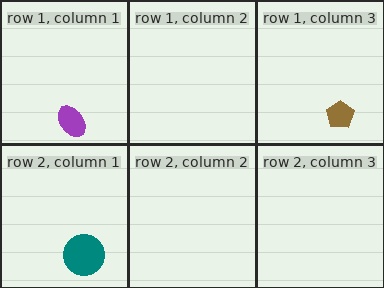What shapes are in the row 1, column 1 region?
The purple ellipse.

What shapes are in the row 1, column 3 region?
The brown pentagon.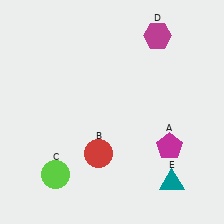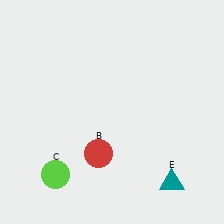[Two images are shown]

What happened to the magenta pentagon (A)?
The magenta pentagon (A) was removed in Image 2. It was in the bottom-right area of Image 1.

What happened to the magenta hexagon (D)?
The magenta hexagon (D) was removed in Image 2. It was in the top-right area of Image 1.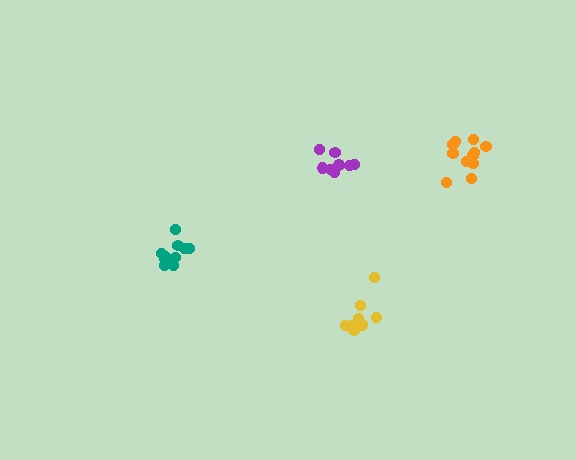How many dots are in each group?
Group 1: 8 dots, Group 2: 10 dots, Group 3: 10 dots, Group 4: 12 dots (40 total).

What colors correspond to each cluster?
The clusters are colored: purple, teal, yellow, orange.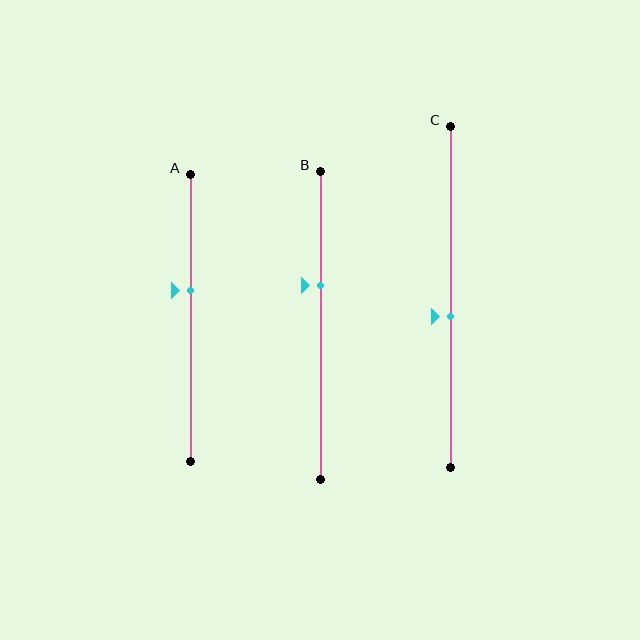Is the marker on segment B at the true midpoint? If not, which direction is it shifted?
No, the marker on segment B is shifted upward by about 13% of the segment length.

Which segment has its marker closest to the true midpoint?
Segment C has its marker closest to the true midpoint.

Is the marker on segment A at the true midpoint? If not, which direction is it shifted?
No, the marker on segment A is shifted upward by about 10% of the segment length.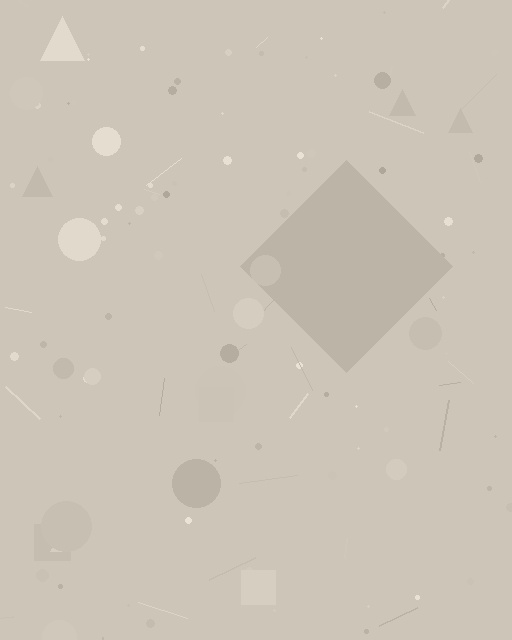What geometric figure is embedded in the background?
A diamond is embedded in the background.